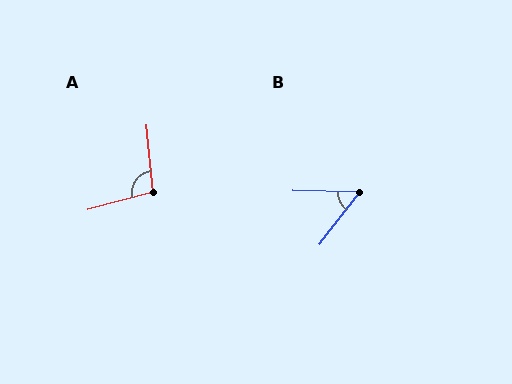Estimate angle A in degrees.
Approximately 99 degrees.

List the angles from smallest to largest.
B (54°), A (99°).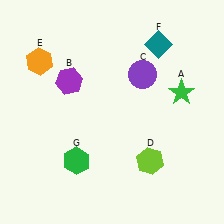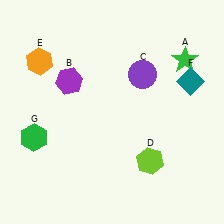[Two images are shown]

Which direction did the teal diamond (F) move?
The teal diamond (F) moved down.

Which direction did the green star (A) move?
The green star (A) moved up.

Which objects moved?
The objects that moved are: the green star (A), the teal diamond (F), the green hexagon (G).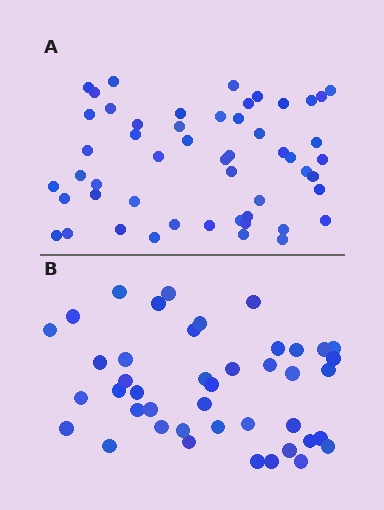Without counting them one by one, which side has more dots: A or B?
Region A (the top region) has more dots.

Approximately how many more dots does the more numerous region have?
Region A has roughly 8 or so more dots than region B.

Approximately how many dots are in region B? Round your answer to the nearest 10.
About 40 dots. (The exact count is 43, which rounds to 40.)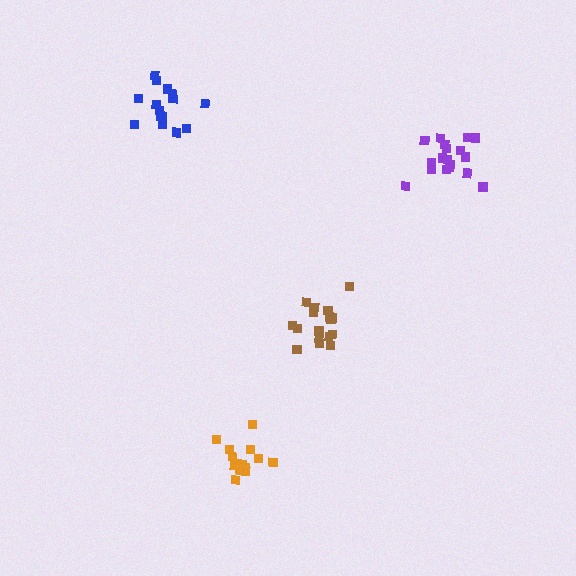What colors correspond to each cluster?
The clusters are colored: blue, purple, brown, orange.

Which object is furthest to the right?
The purple cluster is rightmost.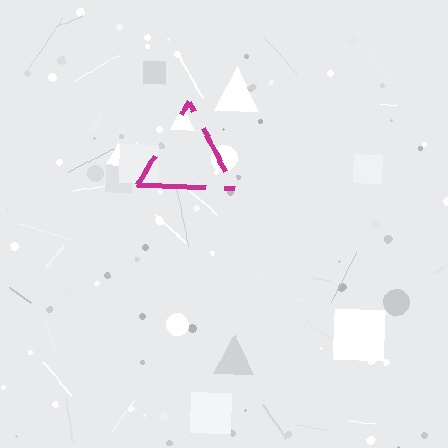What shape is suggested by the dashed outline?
The dashed outline suggests a triangle.